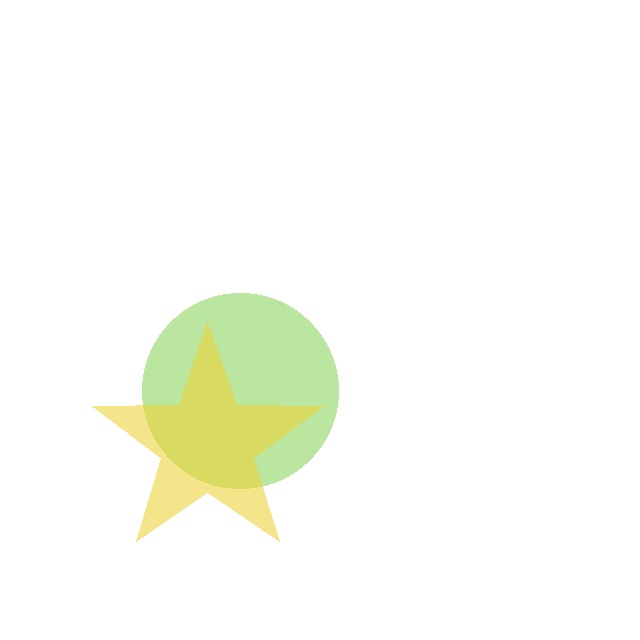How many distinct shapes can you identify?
There are 2 distinct shapes: a lime circle, a yellow star.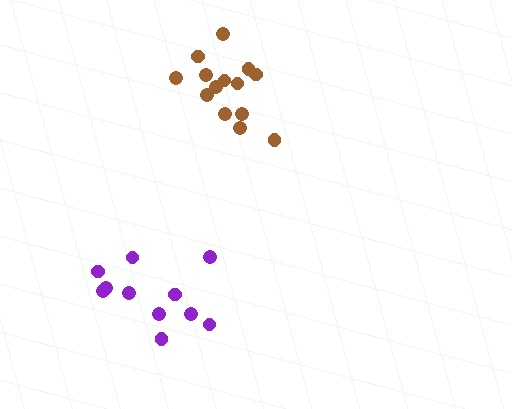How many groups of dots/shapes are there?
There are 2 groups.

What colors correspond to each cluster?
The clusters are colored: brown, purple.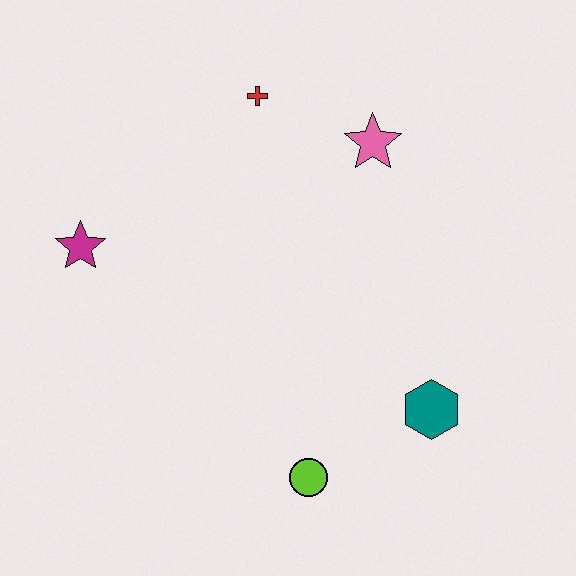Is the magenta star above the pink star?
No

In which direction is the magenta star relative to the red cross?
The magenta star is to the left of the red cross.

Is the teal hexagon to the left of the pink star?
No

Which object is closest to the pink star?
The red cross is closest to the pink star.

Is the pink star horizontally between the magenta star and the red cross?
No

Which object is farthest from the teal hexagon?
The magenta star is farthest from the teal hexagon.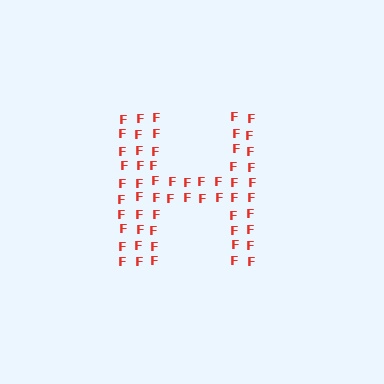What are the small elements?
The small elements are letter F's.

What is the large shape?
The large shape is the letter H.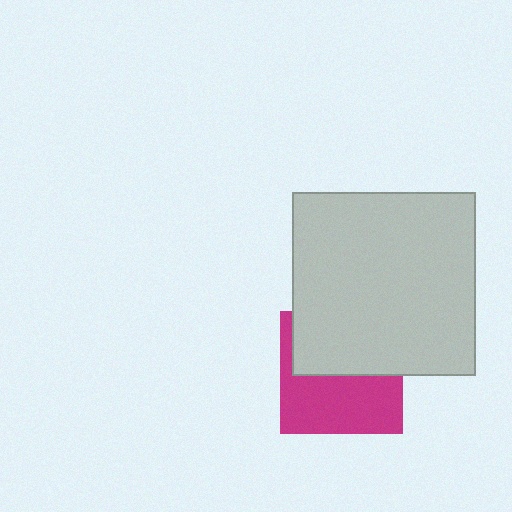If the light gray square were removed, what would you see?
You would see the complete magenta square.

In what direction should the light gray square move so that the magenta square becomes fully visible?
The light gray square should move up. That is the shortest direction to clear the overlap and leave the magenta square fully visible.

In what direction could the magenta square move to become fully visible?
The magenta square could move down. That would shift it out from behind the light gray square entirely.